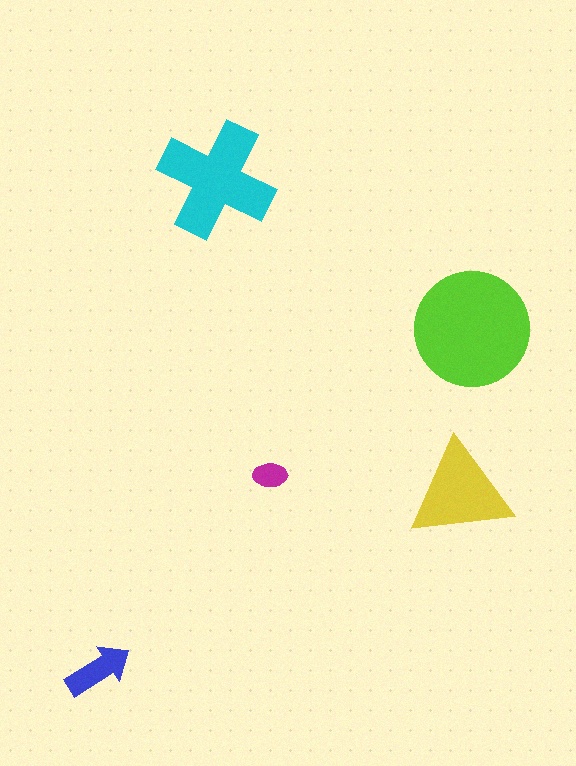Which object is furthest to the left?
The blue arrow is leftmost.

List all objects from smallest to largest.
The magenta ellipse, the blue arrow, the yellow triangle, the cyan cross, the lime circle.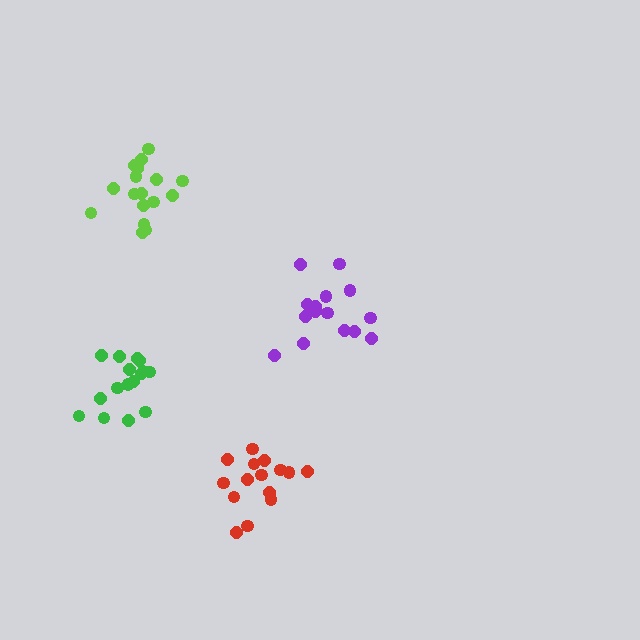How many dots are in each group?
Group 1: 15 dots, Group 2: 17 dots, Group 3: 15 dots, Group 4: 16 dots (63 total).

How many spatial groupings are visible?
There are 4 spatial groupings.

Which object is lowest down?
The red cluster is bottommost.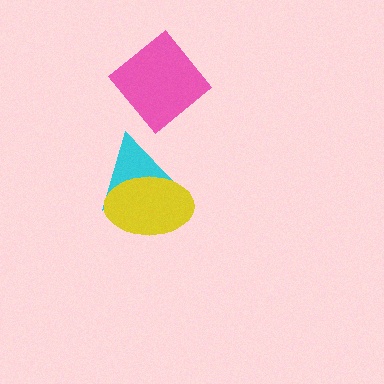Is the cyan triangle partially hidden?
Yes, it is partially covered by another shape.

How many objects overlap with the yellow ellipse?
1 object overlaps with the yellow ellipse.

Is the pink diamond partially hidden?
No, no other shape covers it.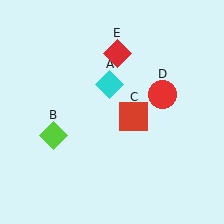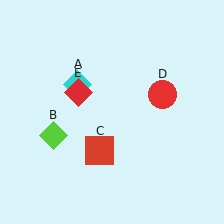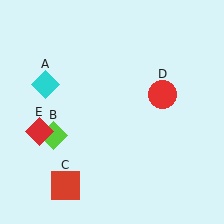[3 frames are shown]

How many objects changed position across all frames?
3 objects changed position: cyan diamond (object A), red square (object C), red diamond (object E).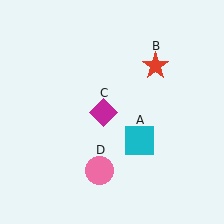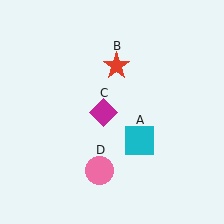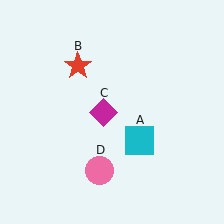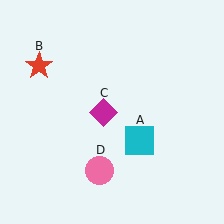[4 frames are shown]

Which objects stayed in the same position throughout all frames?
Cyan square (object A) and magenta diamond (object C) and pink circle (object D) remained stationary.